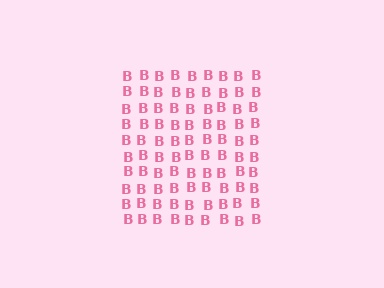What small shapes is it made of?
It is made of small letter B's.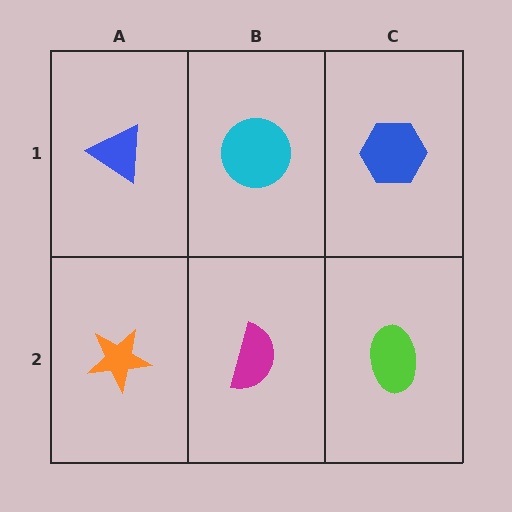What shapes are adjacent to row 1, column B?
A magenta semicircle (row 2, column B), a blue triangle (row 1, column A), a blue hexagon (row 1, column C).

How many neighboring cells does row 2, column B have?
3.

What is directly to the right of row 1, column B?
A blue hexagon.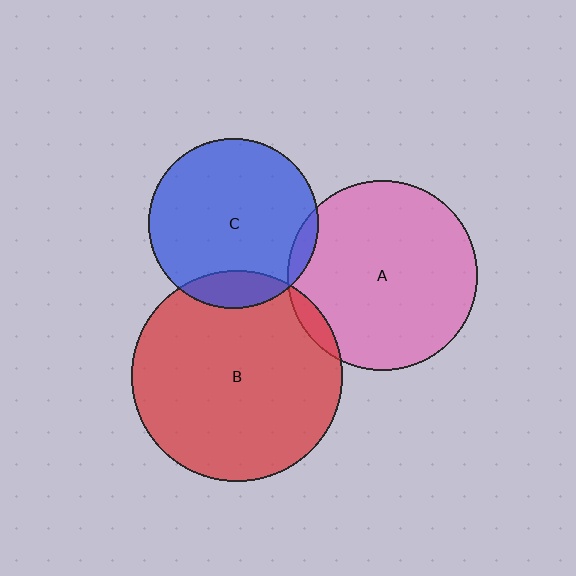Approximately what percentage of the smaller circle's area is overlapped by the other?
Approximately 5%.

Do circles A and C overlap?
Yes.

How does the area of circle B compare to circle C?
Approximately 1.5 times.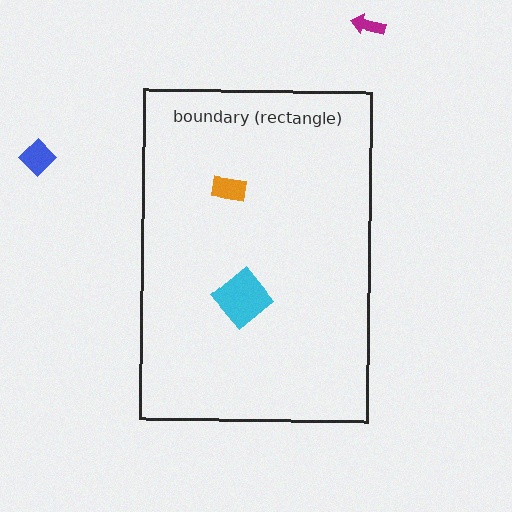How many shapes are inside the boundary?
2 inside, 2 outside.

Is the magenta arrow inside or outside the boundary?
Outside.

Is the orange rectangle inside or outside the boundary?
Inside.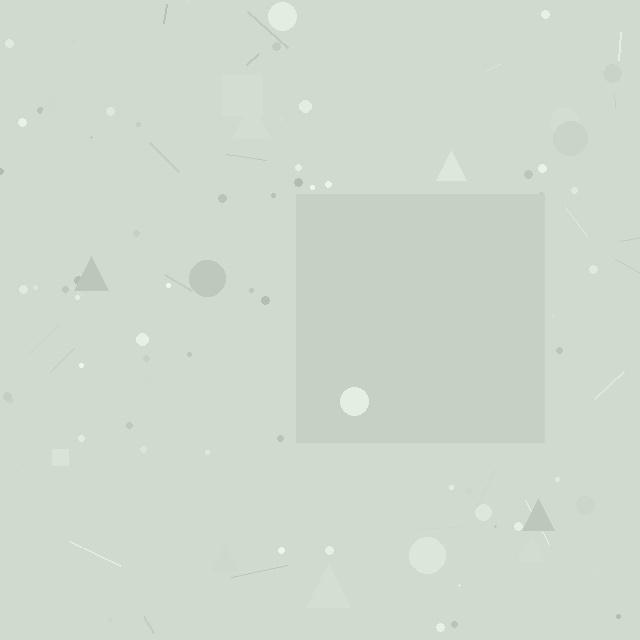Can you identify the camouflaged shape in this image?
The camouflaged shape is a square.